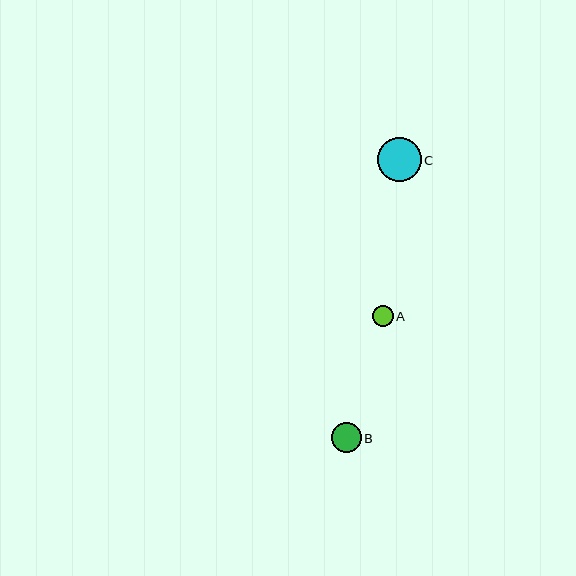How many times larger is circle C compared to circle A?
Circle C is approximately 2.1 times the size of circle A.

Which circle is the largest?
Circle C is the largest with a size of approximately 44 pixels.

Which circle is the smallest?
Circle A is the smallest with a size of approximately 21 pixels.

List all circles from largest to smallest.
From largest to smallest: C, B, A.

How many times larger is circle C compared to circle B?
Circle C is approximately 1.5 times the size of circle B.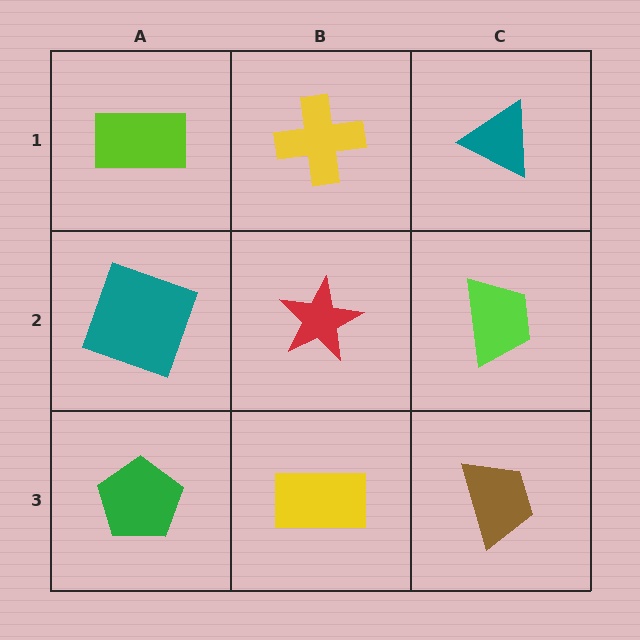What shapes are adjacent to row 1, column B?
A red star (row 2, column B), a lime rectangle (row 1, column A), a teal triangle (row 1, column C).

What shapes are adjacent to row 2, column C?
A teal triangle (row 1, column C), a brown trapezoid (row 3, column C), a red star (row 2, column B).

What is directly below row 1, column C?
A lime trapezoid.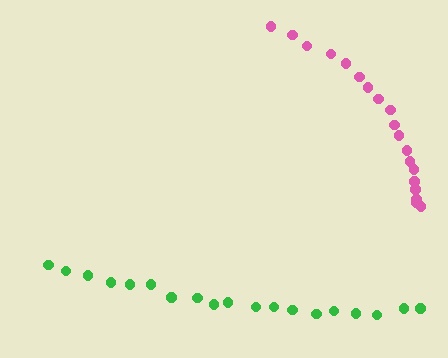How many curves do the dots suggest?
There are 2 distinct paths.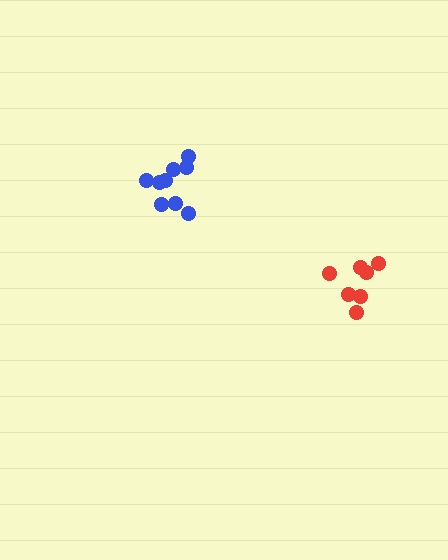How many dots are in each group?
Group 1: 9 dots, Group 2: 7 dots (16 total).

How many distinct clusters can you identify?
There are 2 distinct clusters.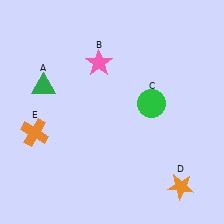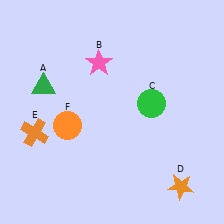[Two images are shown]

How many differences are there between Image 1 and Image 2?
There is 1 difference between the two images.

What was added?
An orange circle (F) was added in Image 2.